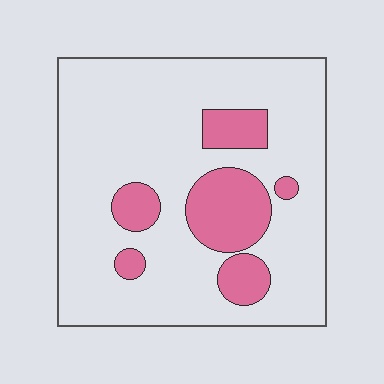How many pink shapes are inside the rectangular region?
6.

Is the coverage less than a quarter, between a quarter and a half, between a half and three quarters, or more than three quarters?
Less than a quarter.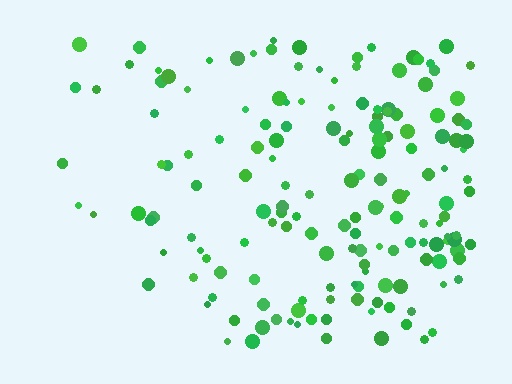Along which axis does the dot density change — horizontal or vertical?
Horizontal.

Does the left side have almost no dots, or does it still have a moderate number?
Still a moderate number, just noticeably fewer than the right.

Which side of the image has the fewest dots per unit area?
The left.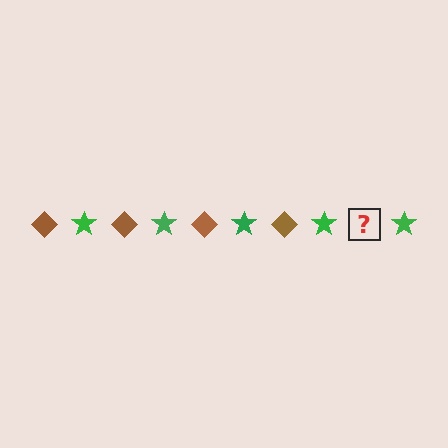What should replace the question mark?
The question mark should be replaced with a brown diamond.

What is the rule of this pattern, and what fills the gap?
The rule is that the pattern alternates between brown diamond and green star. The gap should be filled with a brown diamond.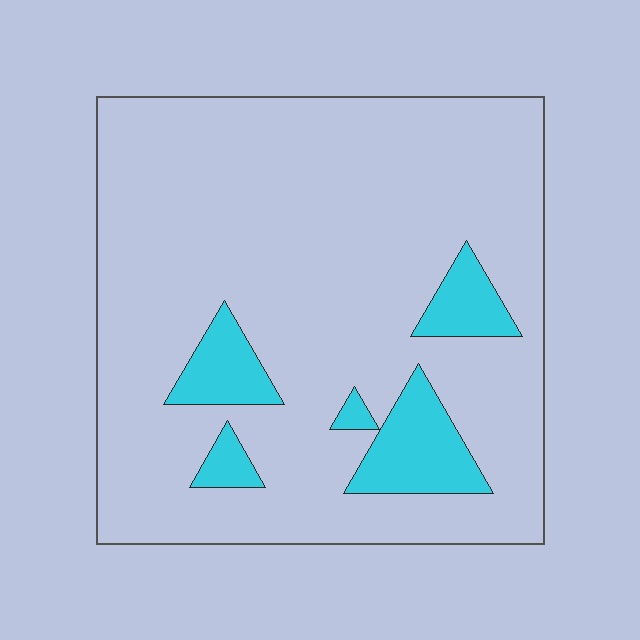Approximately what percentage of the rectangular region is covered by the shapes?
Approximately 15%.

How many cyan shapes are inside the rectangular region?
5.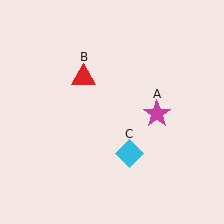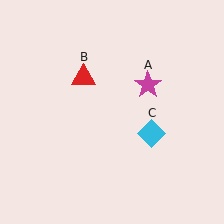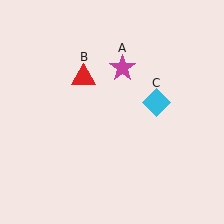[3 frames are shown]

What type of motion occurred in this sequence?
The magenta star (object A), cyan diamond (object C) rotated counterclockwise around the center of the scene.